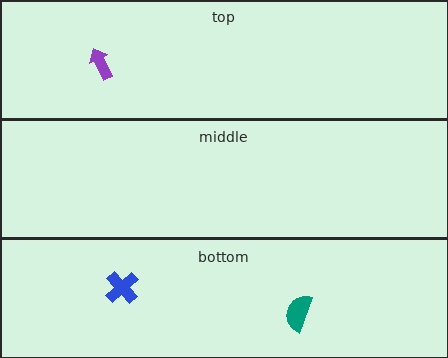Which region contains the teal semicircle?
The bottom region.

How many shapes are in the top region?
1.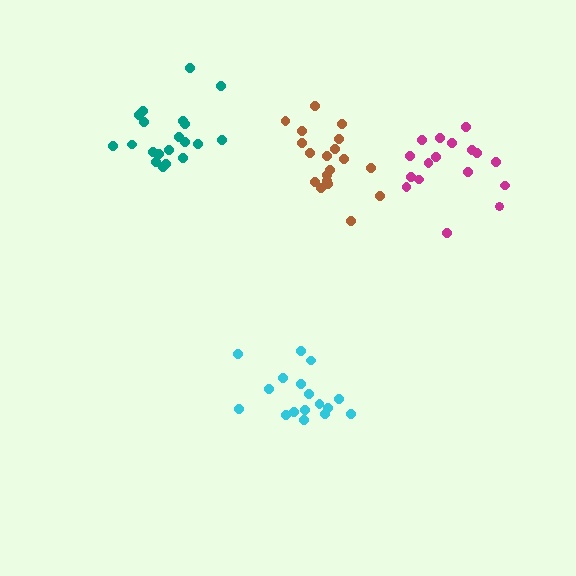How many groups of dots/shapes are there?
There are 4 groups.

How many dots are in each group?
Group 1: 19 dots, Group 2: 17 dots, Group 3: 20 dots, Group 4: 17 dots (73 total).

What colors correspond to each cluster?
The clusters are colored: brown, magenta, teal, cyan.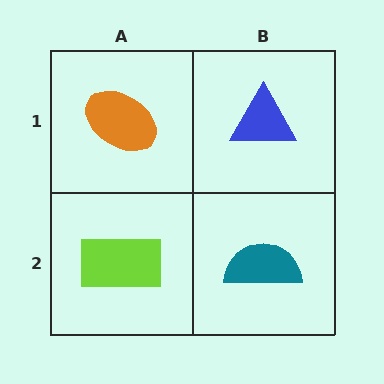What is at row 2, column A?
A lime rectangle.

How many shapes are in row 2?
2 shapes.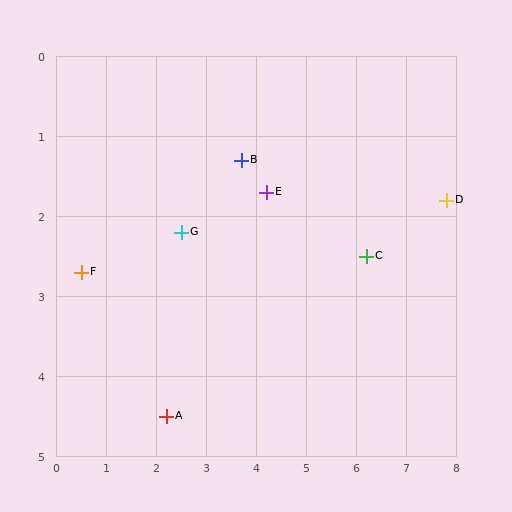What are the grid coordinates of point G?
Point G is at approximately (2.5, 2.2).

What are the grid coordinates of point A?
Point A is at approximately (2.2, 4.5).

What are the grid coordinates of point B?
Point B is at approximately (3.7, 1.3).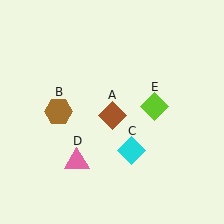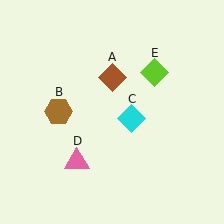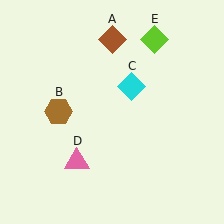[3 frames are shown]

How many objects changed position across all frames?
3 objects changed position: brown diamond (object A), cyan diamond (object C), lime diamond (object E).